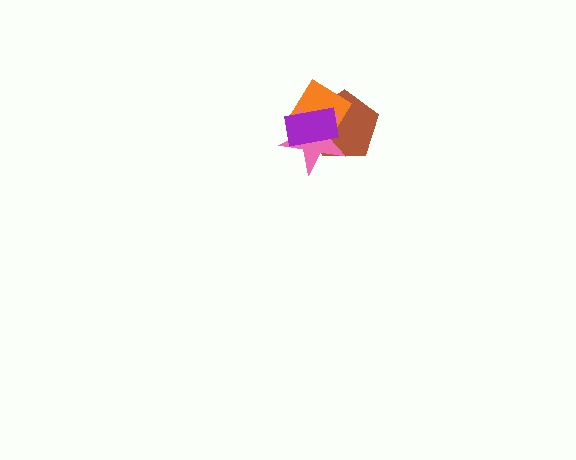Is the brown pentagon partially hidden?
Yes, it is partially covered by another shape.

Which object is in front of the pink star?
The purple rectangle is in front of the pink star.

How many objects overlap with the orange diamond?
3 objects overlap with the orange diamond.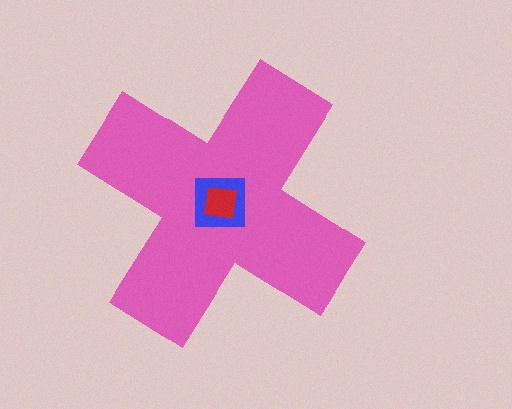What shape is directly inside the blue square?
The red square.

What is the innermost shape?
The red square.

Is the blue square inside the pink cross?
Yes.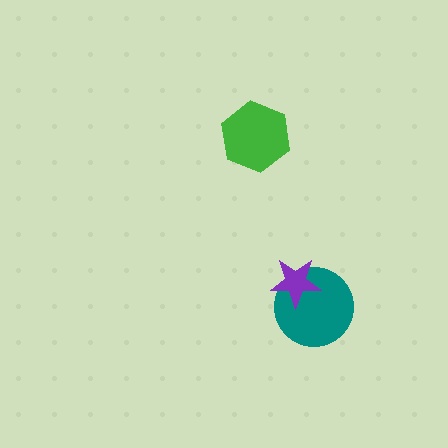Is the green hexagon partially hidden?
No, no other shape covers it.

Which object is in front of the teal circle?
The purple star is in front of the teal circle.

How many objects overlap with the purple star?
1 object overlaps with the purple star.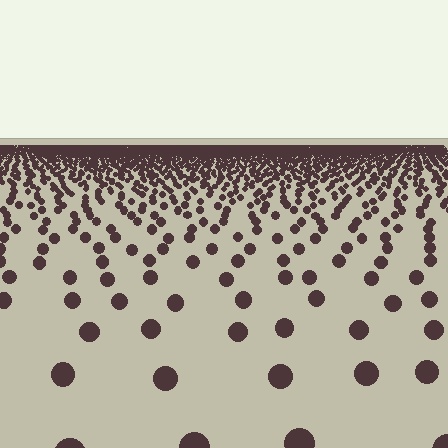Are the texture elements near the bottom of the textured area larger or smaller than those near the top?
Larger. Near the bottom, elements are closer to the viewer and appear at a bigger on-screen size.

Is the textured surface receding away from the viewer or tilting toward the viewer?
The surface is receding away from the viewer. Texture elements get smaller and denser toward the top.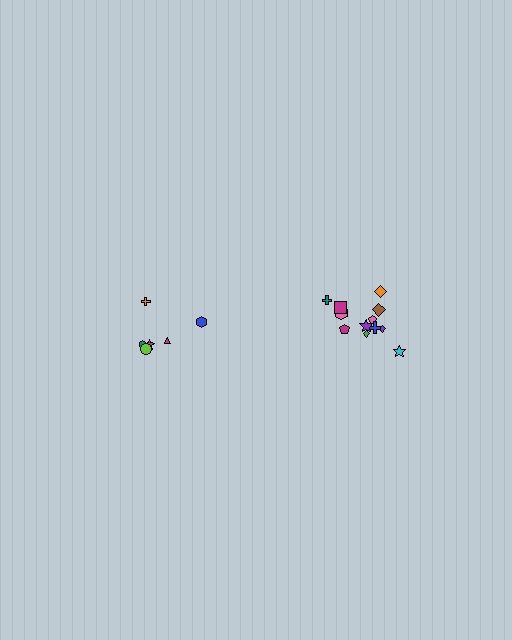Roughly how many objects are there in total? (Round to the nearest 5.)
Roughly 20 objects in total.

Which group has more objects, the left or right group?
The right group.